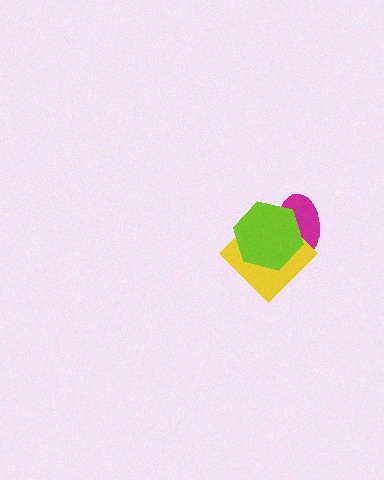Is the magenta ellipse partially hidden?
Yes, it is partially covered by another shape.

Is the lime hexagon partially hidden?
No, no other shape covers it.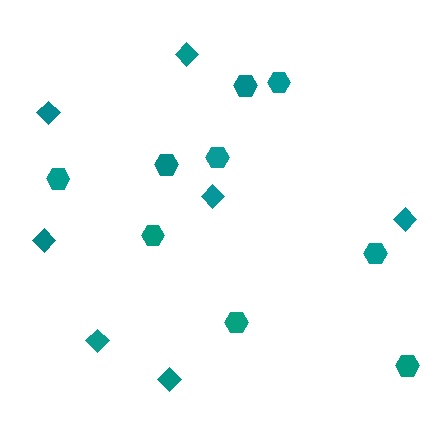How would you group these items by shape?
There are 2 groups: one group of diamonds (7) and one group of hexagons (9).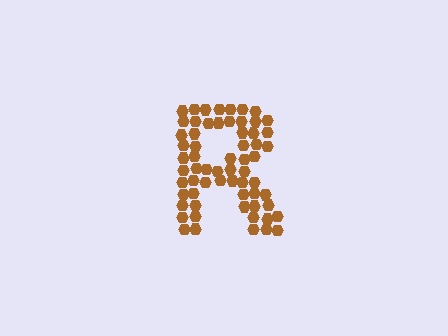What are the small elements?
The small elements are hexagons.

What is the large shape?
The large shape is the letter R.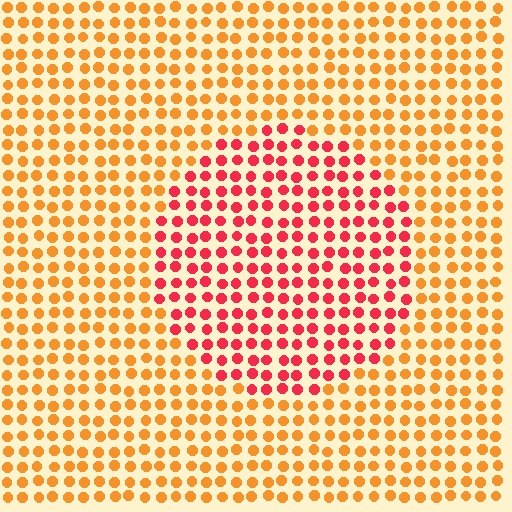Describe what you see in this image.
The image is filled with small orange elements in a uniform arrangement. A circle-shaped region is visible where the elements are tinted to a slightly different hue, forming a subtle color boundary.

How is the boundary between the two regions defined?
The boundary is defined purely by a slight shift in hue (about 40 degrees). Spacing, size, and orientation are identical on both sides.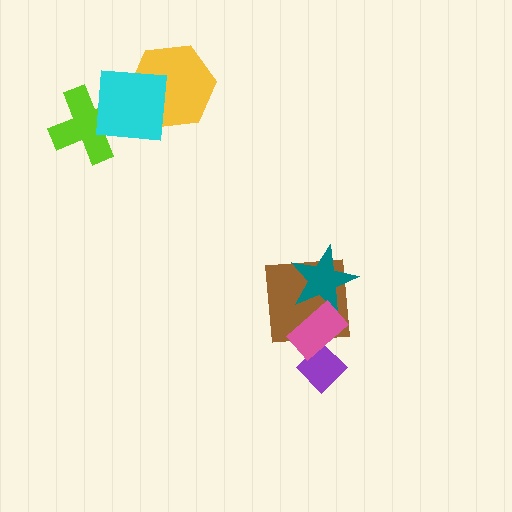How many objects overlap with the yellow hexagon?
1 object overlaps with the yellow hexagon.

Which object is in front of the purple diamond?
The pink rectangle is in front of the purple diamond.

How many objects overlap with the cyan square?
2 objects overlap with the cyan square.